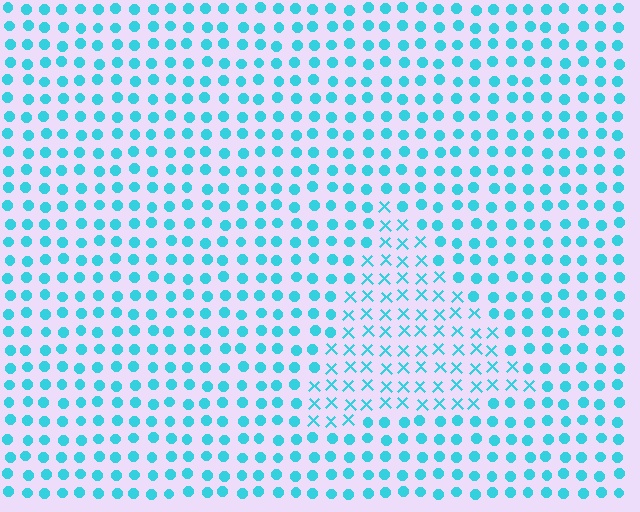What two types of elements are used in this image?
The image uses X marks inside the triangle region and circles outside it.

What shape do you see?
I see a triangle.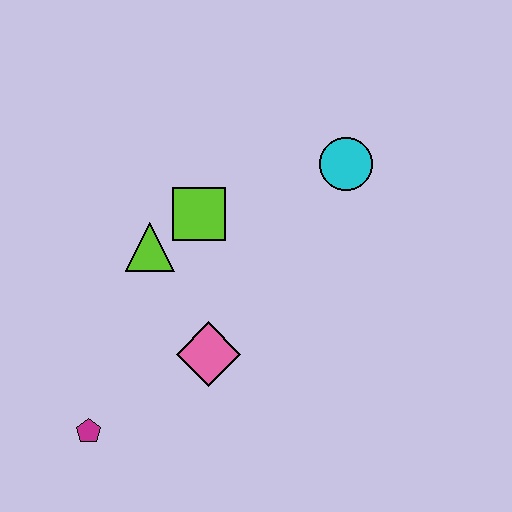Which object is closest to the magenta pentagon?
The pink diamond is closest to the magenta pentagon.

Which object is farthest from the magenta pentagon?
The cyan circle is farthest from the magenta pentagon.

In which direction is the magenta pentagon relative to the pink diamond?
The magenta pentagon is to the left of the pink diamond.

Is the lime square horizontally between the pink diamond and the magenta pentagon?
Yes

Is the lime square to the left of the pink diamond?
Yes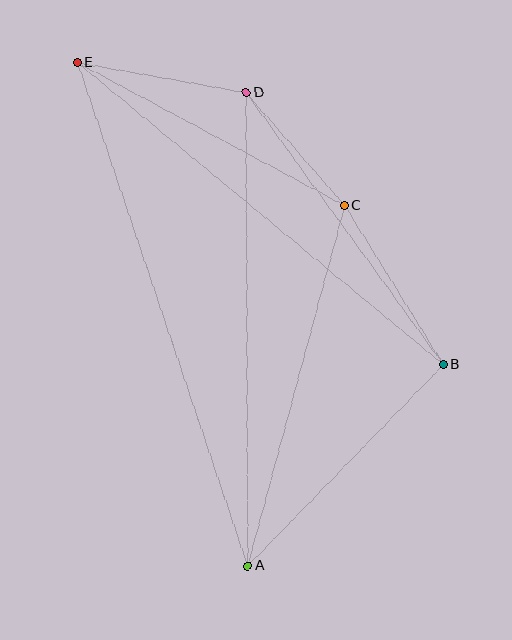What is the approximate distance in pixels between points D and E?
The distance between D and E is approximately 171 pixels.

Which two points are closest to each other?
Points C and D are closest to each other.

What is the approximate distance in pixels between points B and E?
The distance between B and E is approximately 474 pixels.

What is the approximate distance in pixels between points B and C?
The distance between B and C is approximately 187 pixels.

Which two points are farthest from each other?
Points A and E are farthest from each other.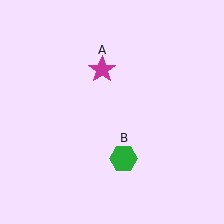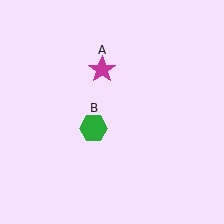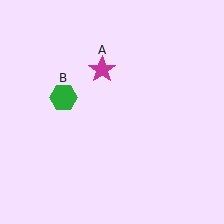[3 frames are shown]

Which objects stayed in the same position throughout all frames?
Magenta star (object A) remained stationary.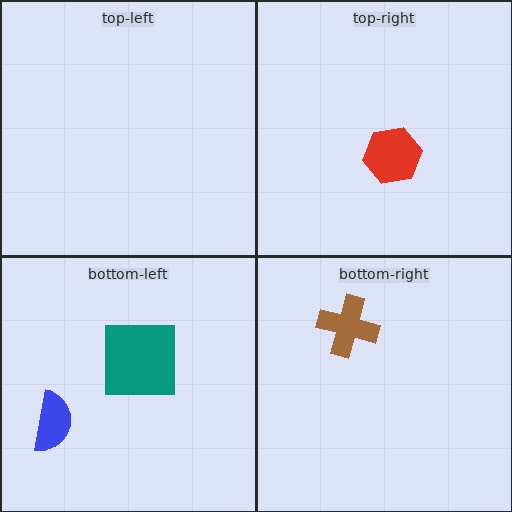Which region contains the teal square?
The bottom-left region.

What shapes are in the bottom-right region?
The brown cross.